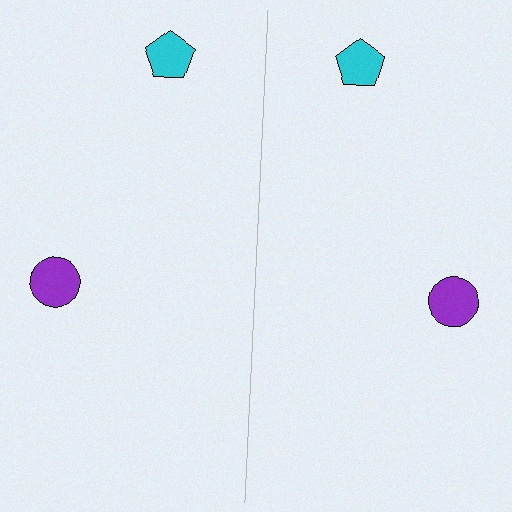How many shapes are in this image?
There are 4 shapes in this image.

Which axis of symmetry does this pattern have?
The pattern has a vertical axis of symmetry running through the center of the image.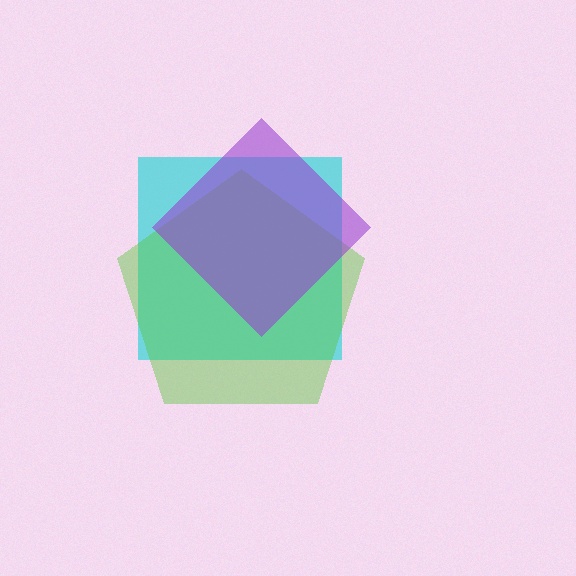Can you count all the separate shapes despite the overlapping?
Yes, there are 3 separate shapes.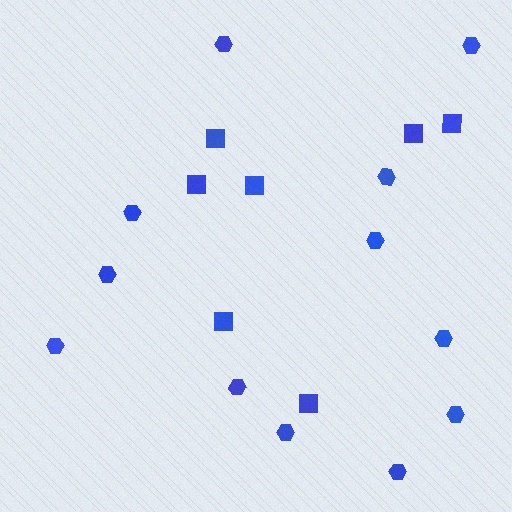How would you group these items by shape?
There are 2 groups: one group of squares (7) and one group of hexagons (12).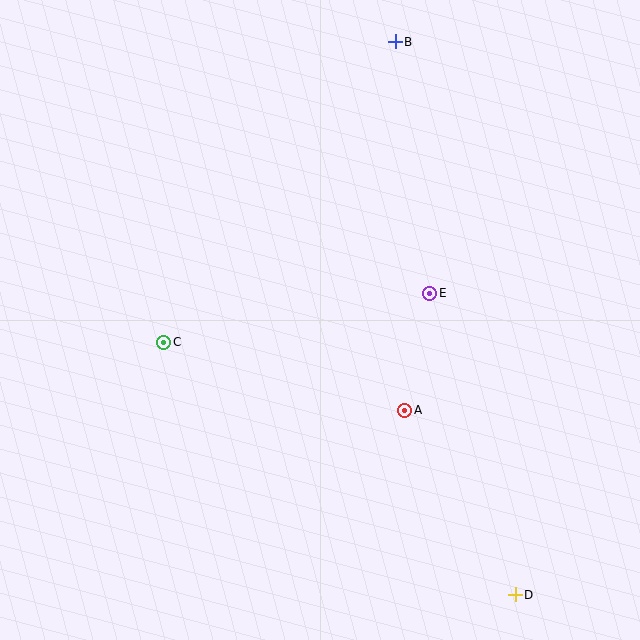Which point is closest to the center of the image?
Point E at (430, 293) is closest to the center.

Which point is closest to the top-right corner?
Point B is closest to the top-right corner.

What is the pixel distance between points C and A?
The distance between C and A is 251 pixels.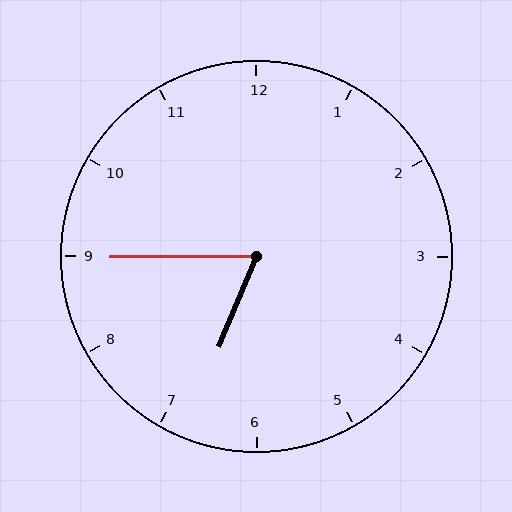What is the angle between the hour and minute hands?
Approximately 68 degrees.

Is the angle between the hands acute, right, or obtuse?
It is acute.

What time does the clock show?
6:45.